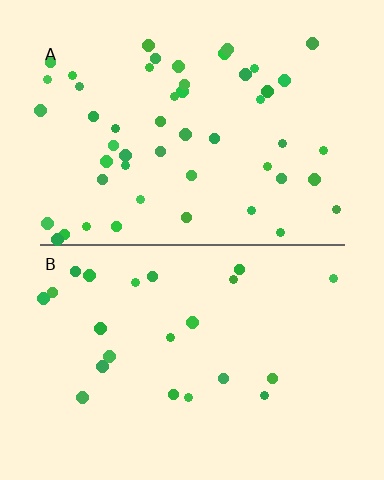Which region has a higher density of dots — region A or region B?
A (the top).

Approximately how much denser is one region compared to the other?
Approximately 2.2× — region A over region B.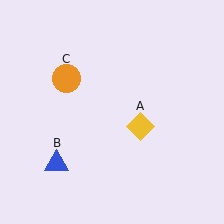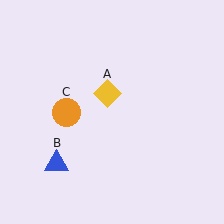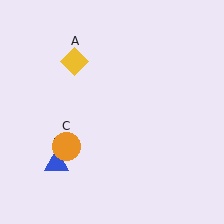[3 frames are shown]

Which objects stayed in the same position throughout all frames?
Blue triangle (object B) remained stationary.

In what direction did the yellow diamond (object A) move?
The yellow diamond (object A) moved up and to the left.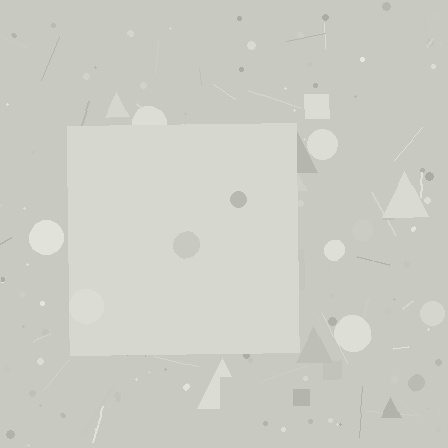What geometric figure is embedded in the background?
A square is embedded in the background.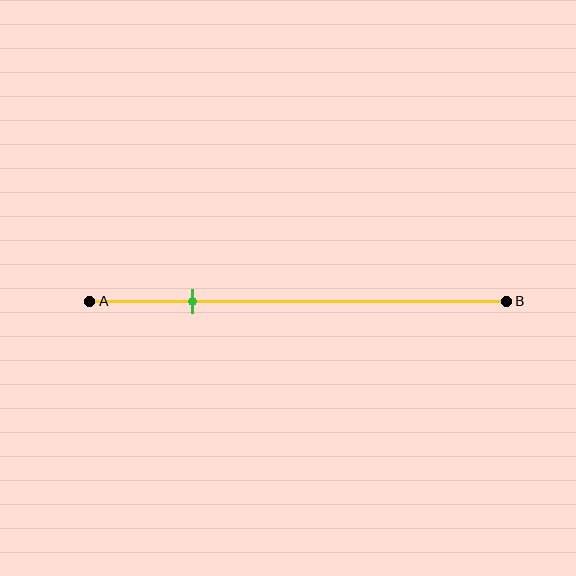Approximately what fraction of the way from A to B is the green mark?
The green mark is approximately 25% of the way from A to B.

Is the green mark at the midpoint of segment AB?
No, the mark is at about 25% from A, not at the 50% midpoint.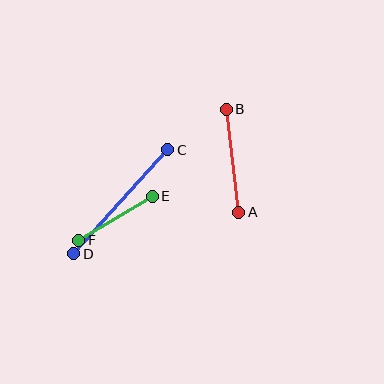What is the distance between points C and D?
The distance is approximately 140 pixels.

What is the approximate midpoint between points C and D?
The midpoint is at approximately (121, 202) pixels.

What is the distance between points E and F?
The distance is approximately 85 pixels.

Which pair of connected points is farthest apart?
Points C and D are farthest apart.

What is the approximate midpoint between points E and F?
The midpoint is at approximately (115, 218) pixels.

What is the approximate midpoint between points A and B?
The midpoint is at approximately (233, 161) pixels.